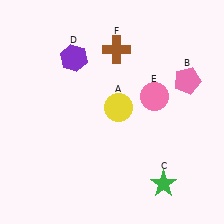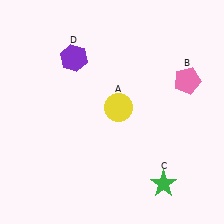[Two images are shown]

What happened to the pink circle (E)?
The pink circle (E) was removed in Image 2. It was in the top-right area of Image 1.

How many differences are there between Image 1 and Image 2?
There are 2 differences between the two images.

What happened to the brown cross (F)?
The brown cross (F) was removed in Image 2. It was in the top-right area of Image 1.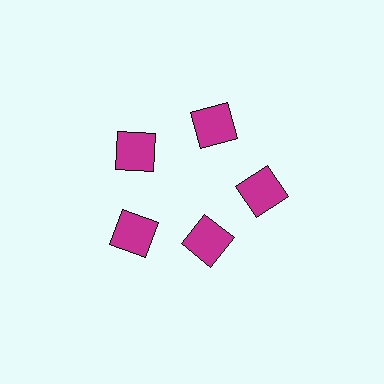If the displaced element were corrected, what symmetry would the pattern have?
It would have 5-fold rotational symmetry — the pattern would map onto itself every 72 degrees.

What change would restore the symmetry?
The symmetry would be restored by moving it outward, back onto the ring so that all 5 squares sit at equal angles and equal distance from the center.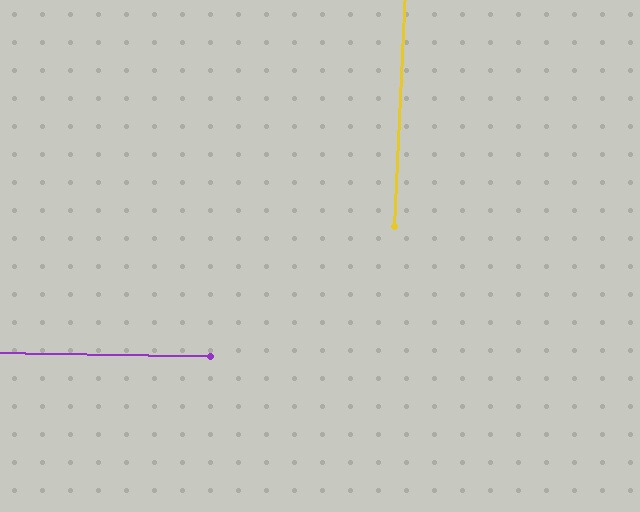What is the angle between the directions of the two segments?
Approximately 88 degrees.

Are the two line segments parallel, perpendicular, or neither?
Perpendicular — they meet at approximately 88°.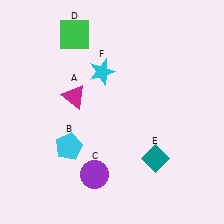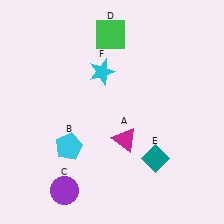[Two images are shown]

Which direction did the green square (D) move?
The green square (D) moved right.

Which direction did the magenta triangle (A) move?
The magenta triangle (A) moved right.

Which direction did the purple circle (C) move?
The purple circle (C) moved left.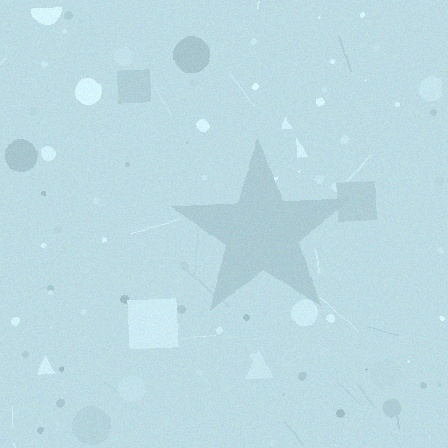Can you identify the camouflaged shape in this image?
The camouflaged shape is a star.